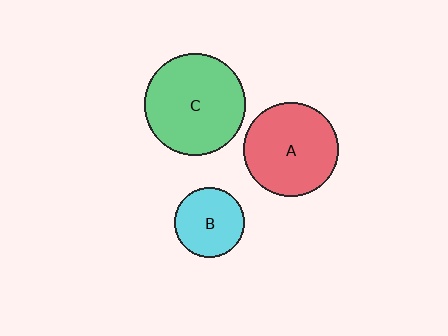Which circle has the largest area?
Circle C (green).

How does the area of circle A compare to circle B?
Approximately 1.8 times.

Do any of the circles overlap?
No, none of the circles overlap.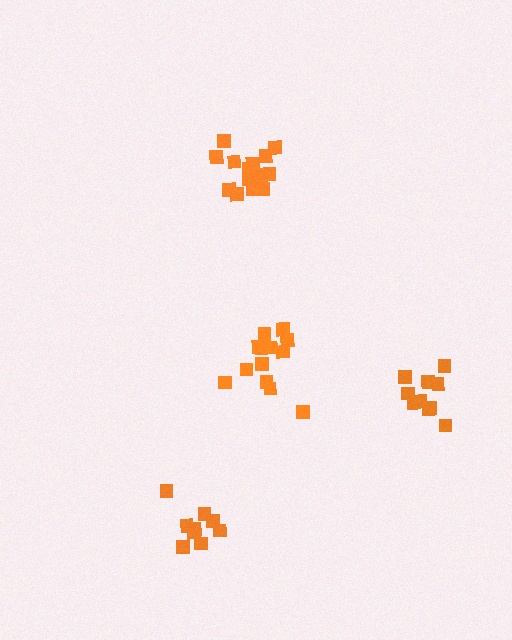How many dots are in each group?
Group 1: 14 dots, Group 2: 9 dots, Group 3: 13 dots, Group 4: 10 dots (46 total).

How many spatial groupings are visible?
There are 4 spatial groupings.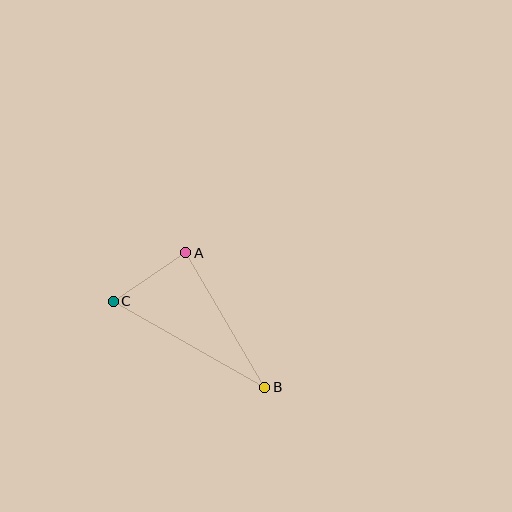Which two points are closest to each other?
Points A and C are closest to each other.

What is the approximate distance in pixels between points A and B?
The distance between A and B is approximately 156 pixels.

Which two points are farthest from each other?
Points B and C are farthest from each other.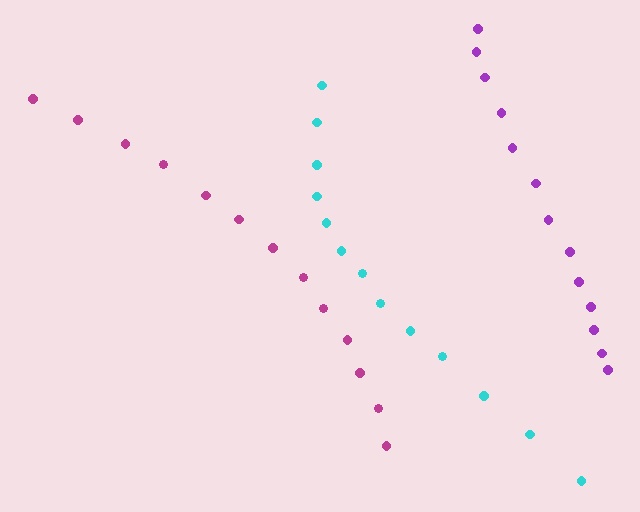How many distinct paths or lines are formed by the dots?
There are 3 distinct paths.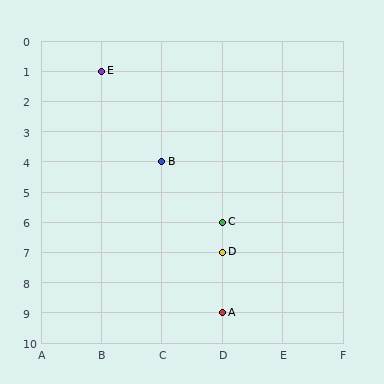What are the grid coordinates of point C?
Point C is at grid coordinates (D, 6).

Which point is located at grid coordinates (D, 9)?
Point A is at (D, 9).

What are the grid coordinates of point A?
Point A is at grid coordinates (D, 9).